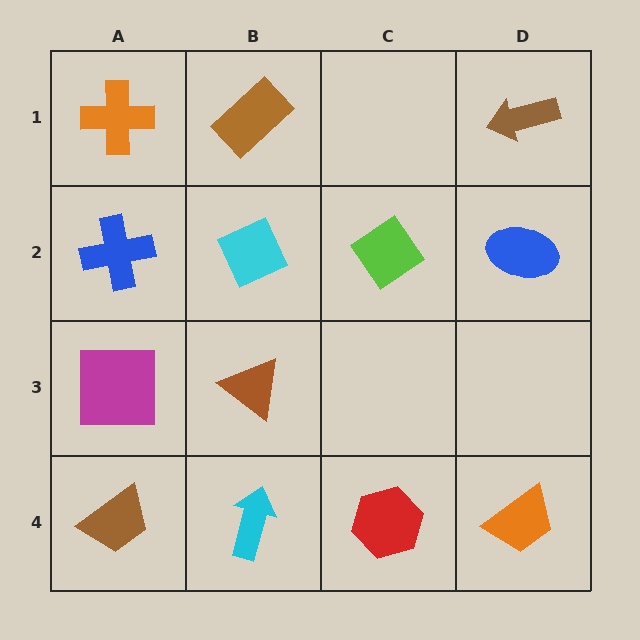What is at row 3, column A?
A magenta square.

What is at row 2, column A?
A blue cross.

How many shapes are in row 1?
3 shapes.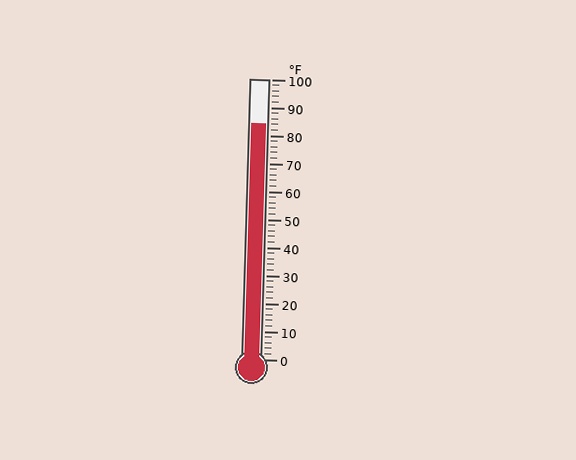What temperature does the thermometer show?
The thermometer shows approximately 84°F.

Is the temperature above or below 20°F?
The temperature is above 20°F.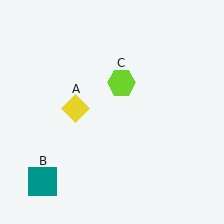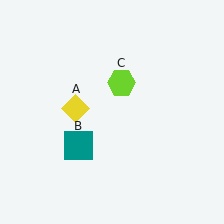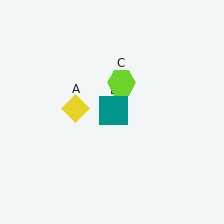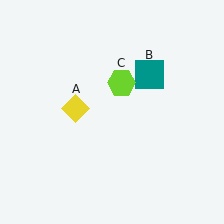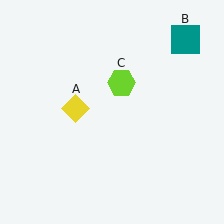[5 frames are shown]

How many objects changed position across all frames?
1 object changed position: teal square (object B).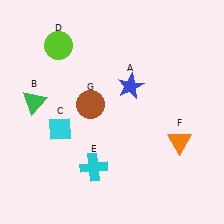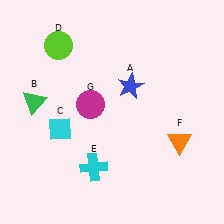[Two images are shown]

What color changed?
The circle (G) changed from brown in Image 1 to magenta in Image 2.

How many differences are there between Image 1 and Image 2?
There is 1 difference between the two images.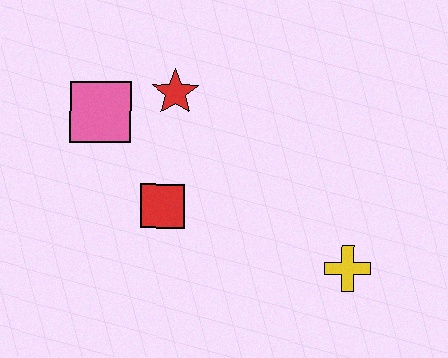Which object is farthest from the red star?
The yellow cross is farthest from the red star.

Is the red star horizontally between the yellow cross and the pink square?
Yes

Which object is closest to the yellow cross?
The red square is closest to the yellow cross.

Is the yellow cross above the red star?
No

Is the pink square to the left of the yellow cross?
Yes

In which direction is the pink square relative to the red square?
The pink square is above the red square.